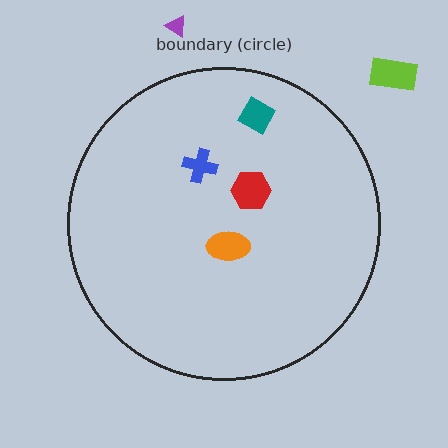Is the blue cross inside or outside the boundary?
Inside.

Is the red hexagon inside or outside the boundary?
Inside.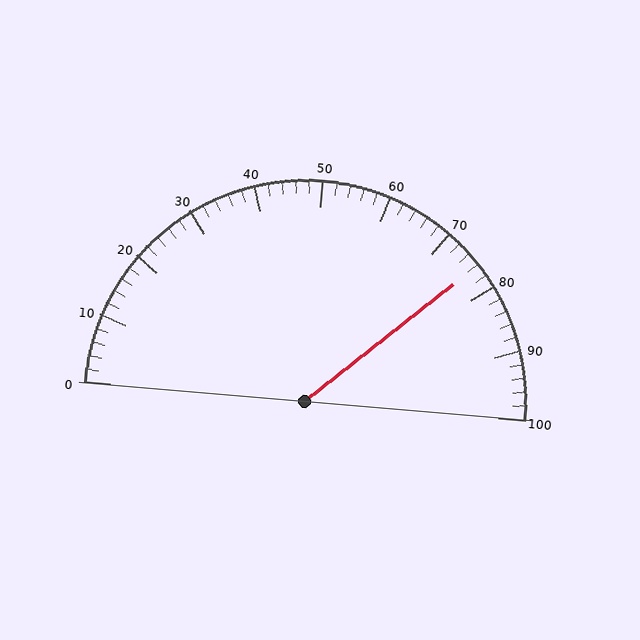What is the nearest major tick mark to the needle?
The nearest major tick mark is 80.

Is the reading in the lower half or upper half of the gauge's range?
The reading is in the upper half of the range (0 to 100).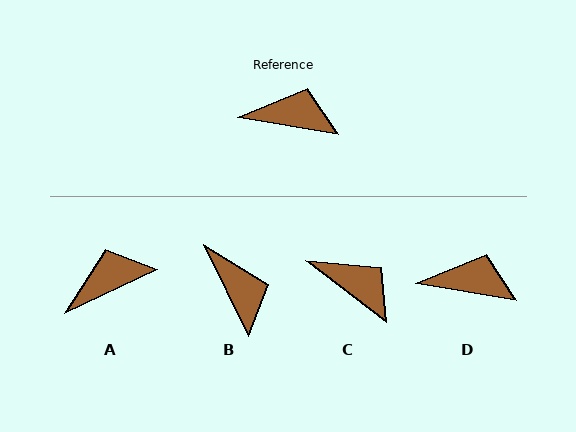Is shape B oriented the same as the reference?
No, it is off by about 55 degrees.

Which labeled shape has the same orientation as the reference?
D.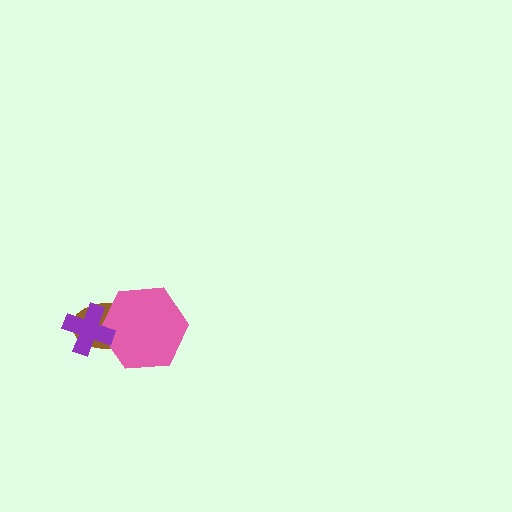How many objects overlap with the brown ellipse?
2 objects overlap with the brown ellipse.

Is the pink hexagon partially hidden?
Yes, it is partially covered by another shape.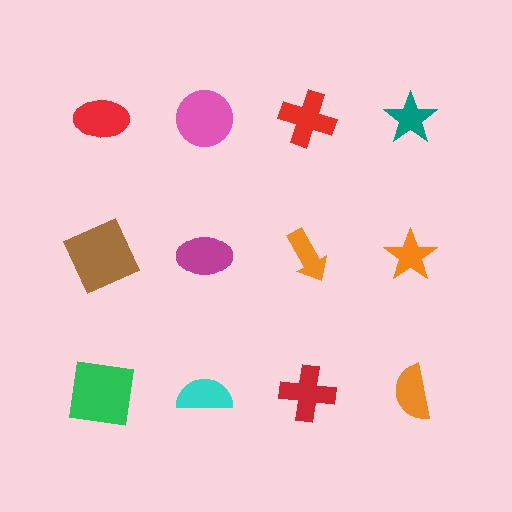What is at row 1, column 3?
A red cross.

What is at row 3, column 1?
A green square.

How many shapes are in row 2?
4 shapes.